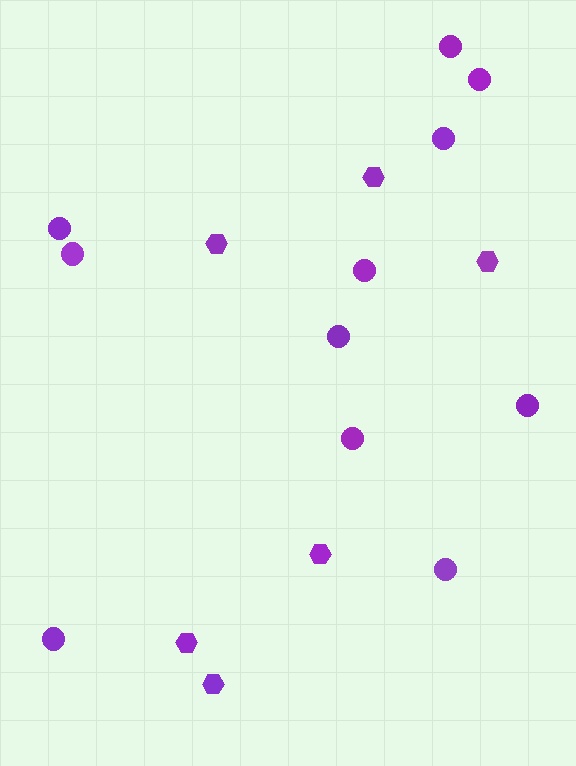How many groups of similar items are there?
There are 2 groups: one group of hexagons (6) and one group of circles (11).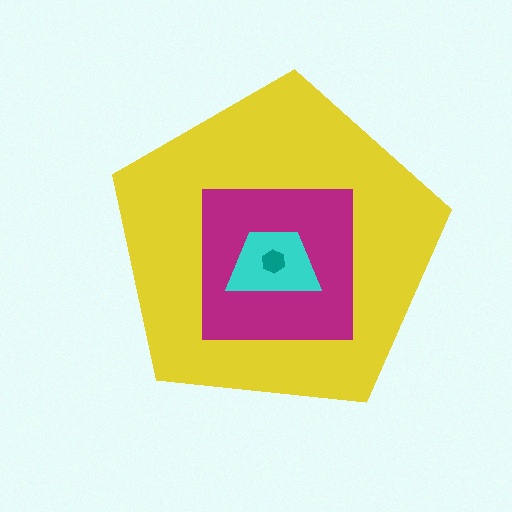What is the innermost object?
The teal hexagon.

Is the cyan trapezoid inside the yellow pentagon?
Yes.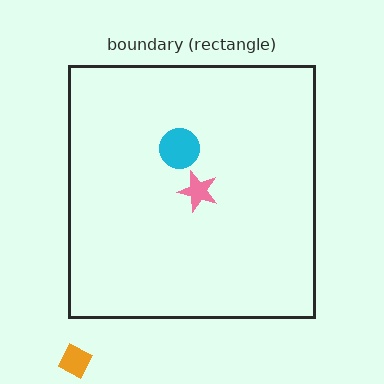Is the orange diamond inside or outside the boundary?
Outside.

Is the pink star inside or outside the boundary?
Inside.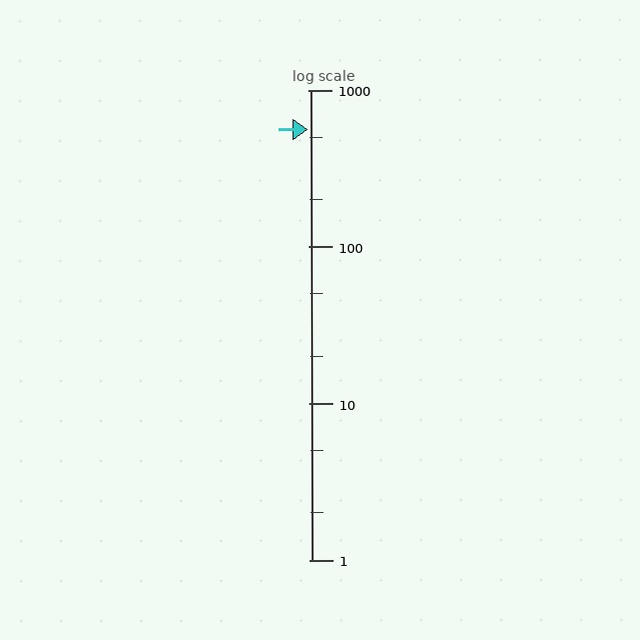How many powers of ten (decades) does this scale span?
The scale spans 3 decades, from 1 to 1000.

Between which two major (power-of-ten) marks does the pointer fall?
The pointer is between 100 and 1000.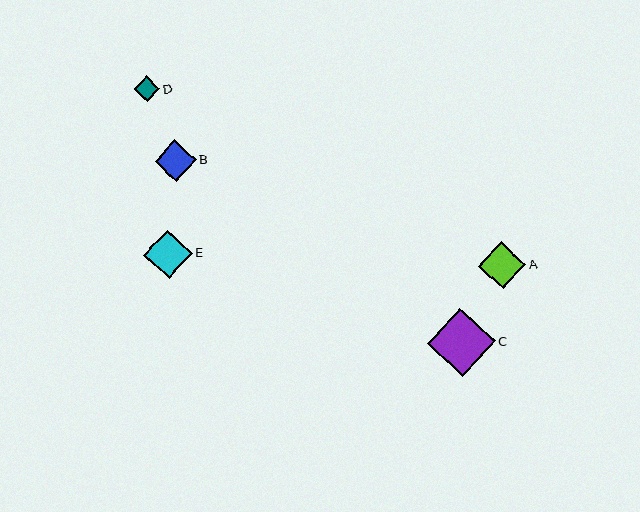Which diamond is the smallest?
Diamond D is the smallest with a size of approximately 25 pixels.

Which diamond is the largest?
Diamond C is the largest with a size of approximately 68 pixels.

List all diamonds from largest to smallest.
From largest to smallest: C, E, A, B, D.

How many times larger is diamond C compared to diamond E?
Diamond C is approximately 1.4 times the size of diamond E.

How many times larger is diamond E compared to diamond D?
Diamond E is approximately 1.9 times the size of diamond D.